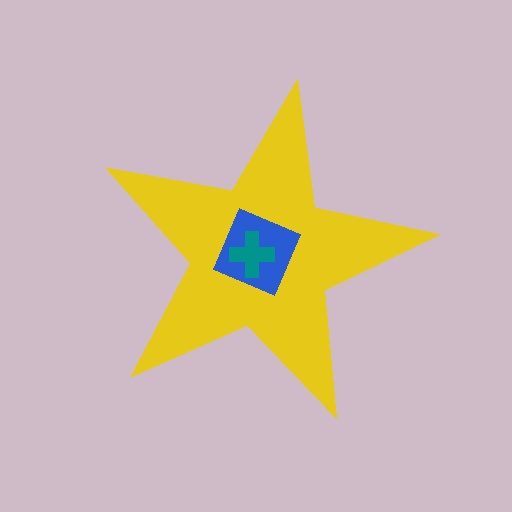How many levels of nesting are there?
3.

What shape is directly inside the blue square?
The teal cross.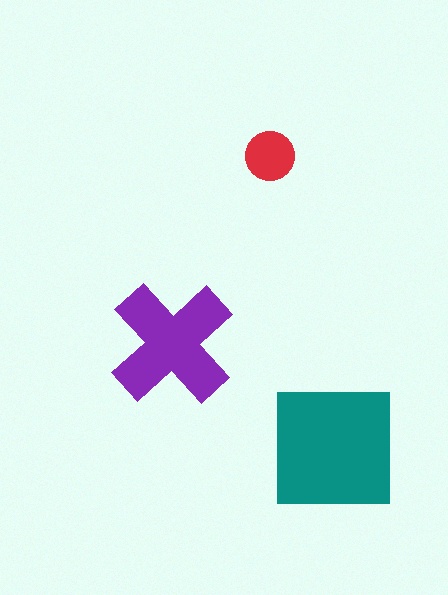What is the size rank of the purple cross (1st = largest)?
2nd.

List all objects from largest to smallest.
The teal square, the purple cross, the red circle.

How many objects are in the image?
There are 3 objects in the image.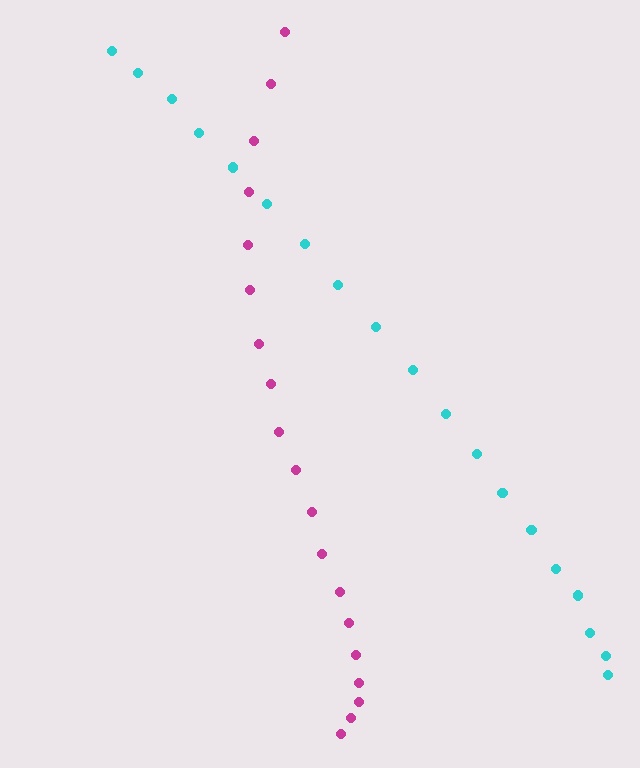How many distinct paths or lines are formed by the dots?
There are 2 distinct paths.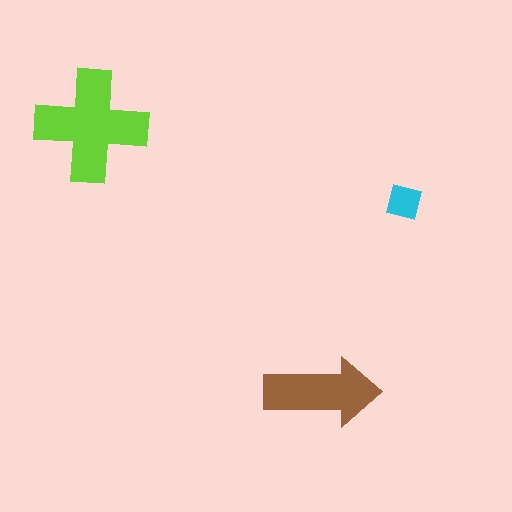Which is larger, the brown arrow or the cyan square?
The brown arrow.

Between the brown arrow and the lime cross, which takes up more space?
The lime cross.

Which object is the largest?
The lime cross.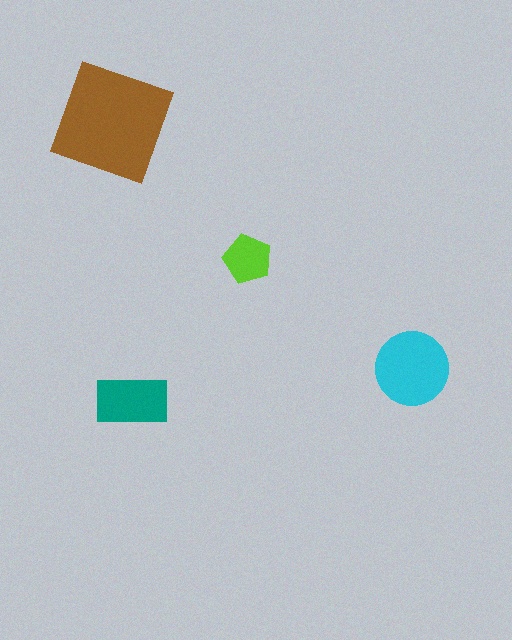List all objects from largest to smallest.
The brown square, the cyan circle, the teal rectangle, the lime pentagon.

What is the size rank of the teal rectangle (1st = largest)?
3rd.